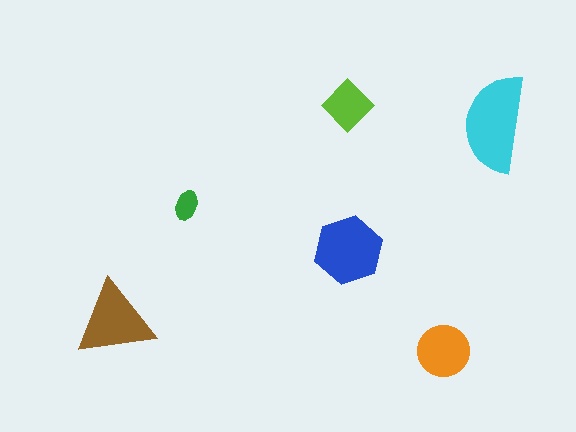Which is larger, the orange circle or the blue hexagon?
The blue hexagon.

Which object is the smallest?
The green ellipse.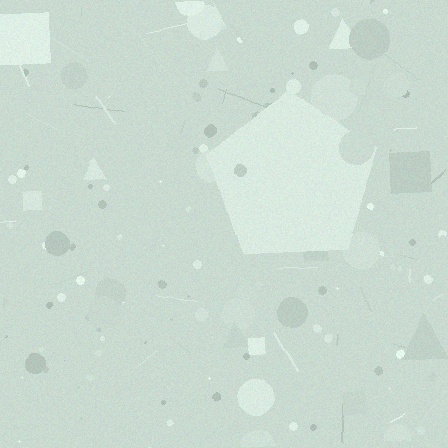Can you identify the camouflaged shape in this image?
The camouflaged shape is a pentagon.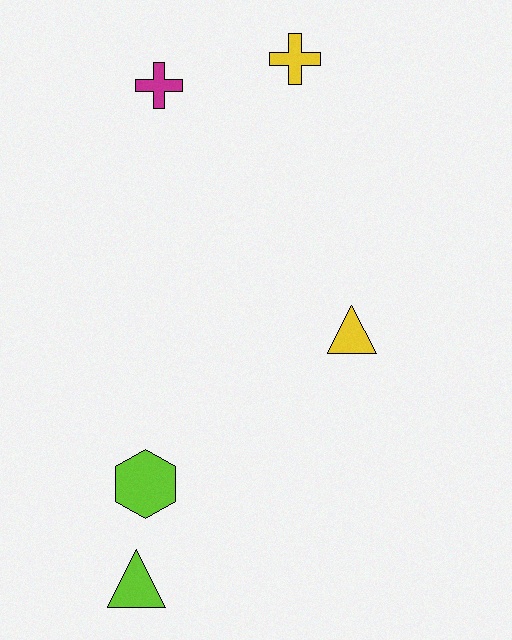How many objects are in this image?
There are 5 objects.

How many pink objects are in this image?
There are no pink objects.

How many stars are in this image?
There are no stars.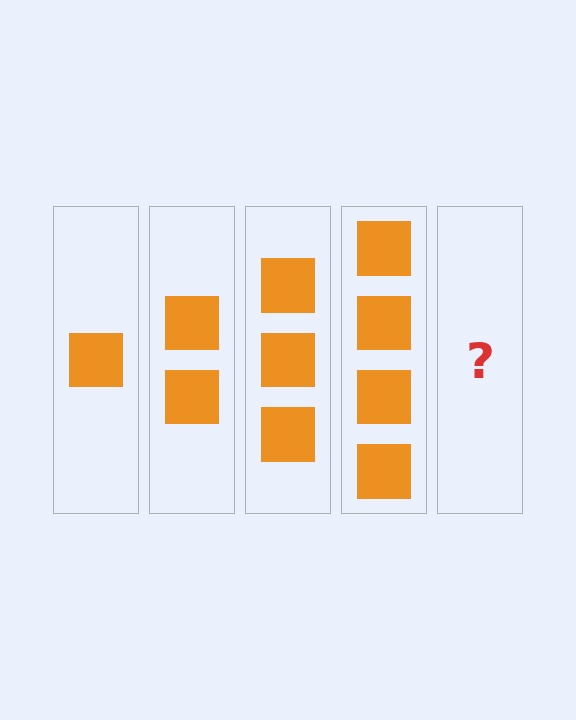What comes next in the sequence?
The next element should be 5 squares.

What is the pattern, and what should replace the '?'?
The pattern is that each step adds one more square. The '?' should be 5 squares.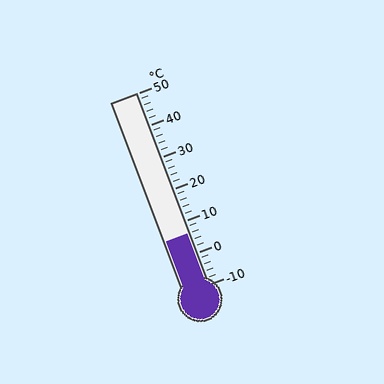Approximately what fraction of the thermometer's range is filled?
The thermometer is filled to approximately 25% of its range.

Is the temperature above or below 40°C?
The temperature is below 40°C.